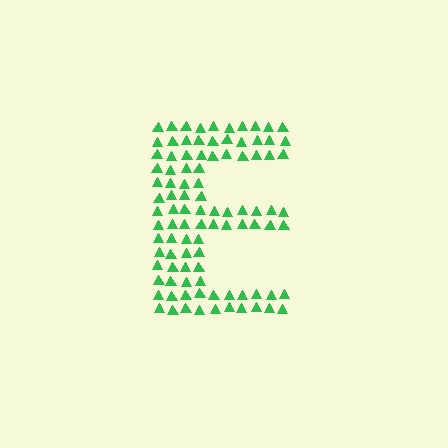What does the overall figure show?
The overall figure shows the letter E.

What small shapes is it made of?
It is made of small triangles.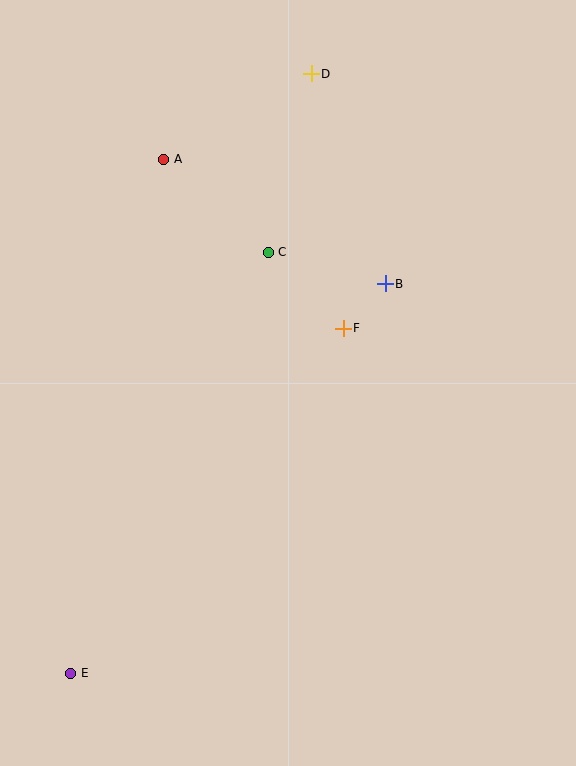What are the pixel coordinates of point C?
Point C is at (268, 252).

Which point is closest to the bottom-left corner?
Point E is closest to the bottom-left corner.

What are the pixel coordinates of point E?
Point E is at (71, 673).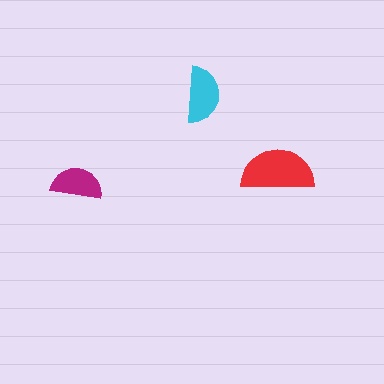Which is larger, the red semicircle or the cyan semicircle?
The red one.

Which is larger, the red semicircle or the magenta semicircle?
The red one.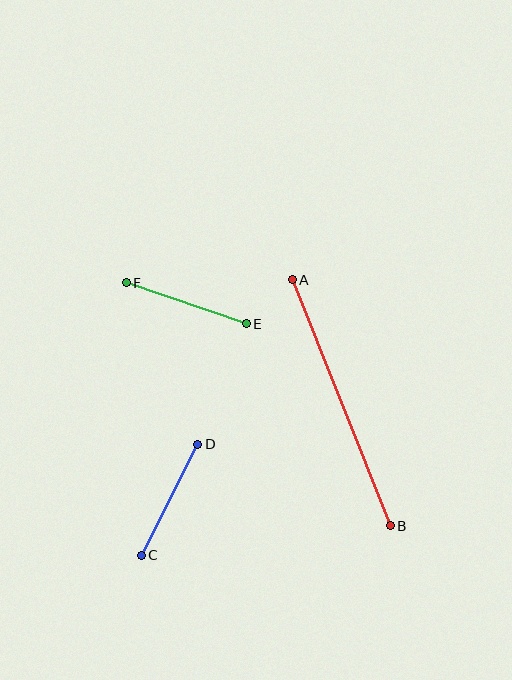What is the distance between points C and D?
The distance is approximately 125 pixels.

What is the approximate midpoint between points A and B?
The midpoint is at approximately (341, 403) pixels.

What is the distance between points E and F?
The distance is approximately 127 pixels.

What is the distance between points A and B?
The distance is approximately 265 pixels.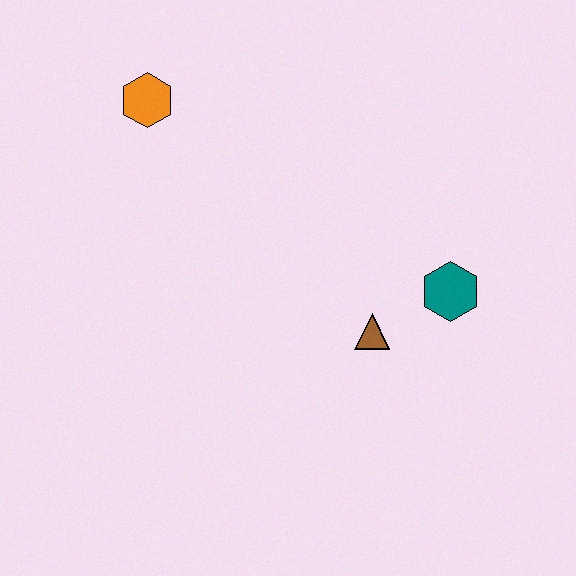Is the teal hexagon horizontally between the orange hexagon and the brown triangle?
No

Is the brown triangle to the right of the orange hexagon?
Yes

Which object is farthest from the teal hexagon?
The orange hexagon is farthest from the teal hexagon.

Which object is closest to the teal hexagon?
The brown triangle is closest to the teal hexagon.